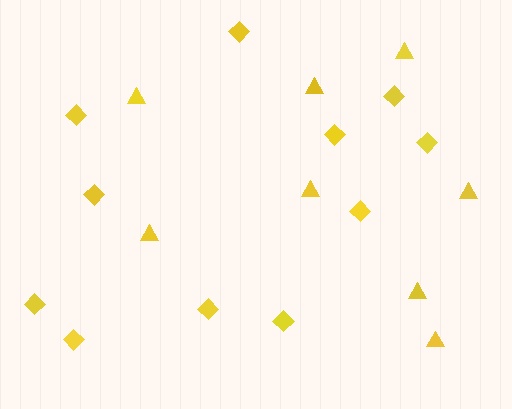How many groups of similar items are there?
There are 2 groups: one group of triangles (8) and one group of diamonds (11).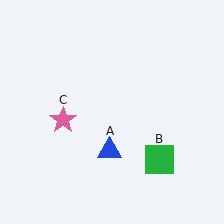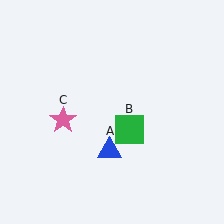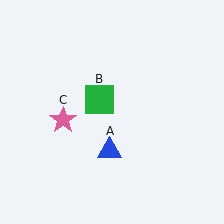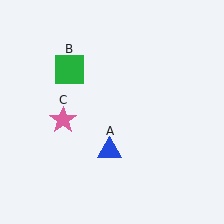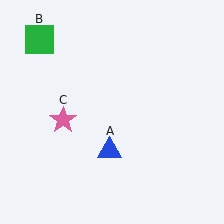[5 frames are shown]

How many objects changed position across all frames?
1 object changed position: green square (object B).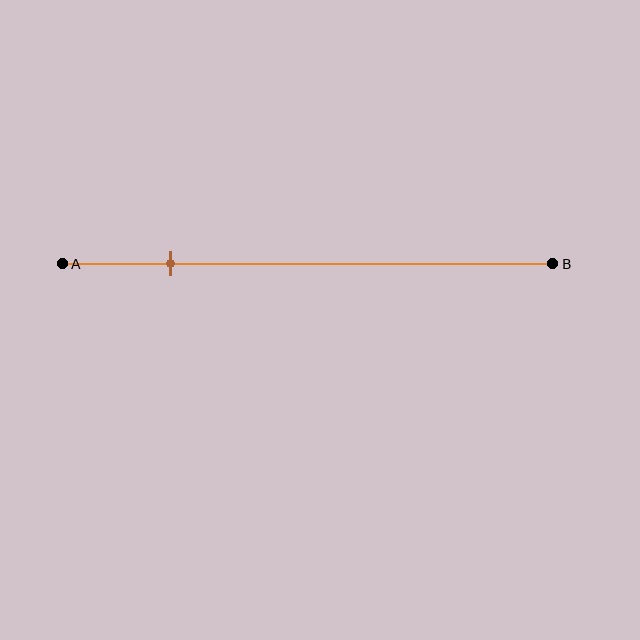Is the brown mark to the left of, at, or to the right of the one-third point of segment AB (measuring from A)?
The brown mark is to the left of the one-third point of segment AB.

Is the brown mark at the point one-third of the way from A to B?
No, the mark is at about 20% from A, not at the 33% one-third point.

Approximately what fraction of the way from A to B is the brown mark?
The brown mark is approximately 20% of the way from A to B.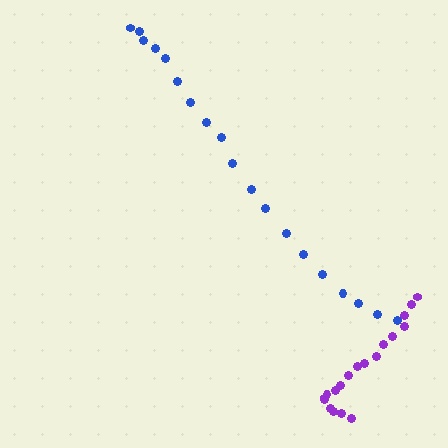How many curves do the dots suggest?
There are 2 distinct paths.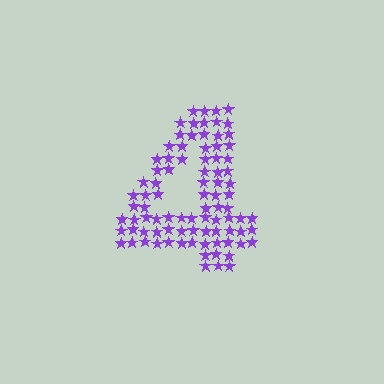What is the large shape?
The large shape is the digit 4.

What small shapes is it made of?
It is made of small stars.